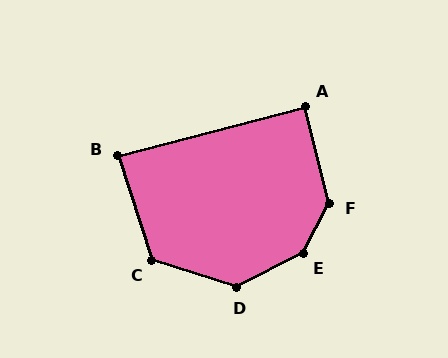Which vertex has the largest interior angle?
E, at approximately 145 degrees.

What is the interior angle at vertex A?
Approximately 90 degrees (approximately right).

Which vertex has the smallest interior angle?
B, at approximately 87 degrees.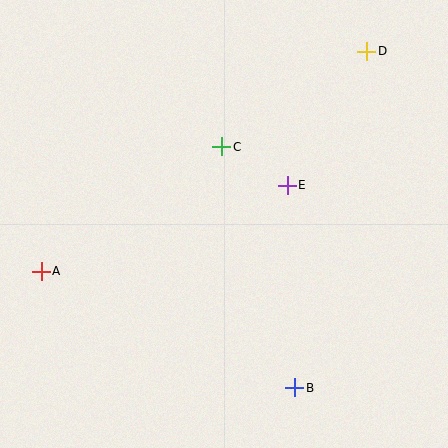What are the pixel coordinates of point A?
Point A is at (41, 271).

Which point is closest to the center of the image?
Point E at (287, 185) is closest to the center.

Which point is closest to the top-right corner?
Point D is closest to the top-right corner.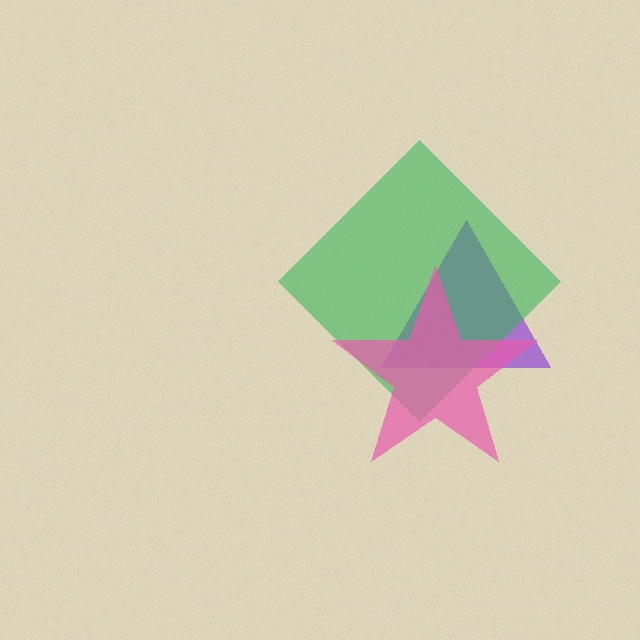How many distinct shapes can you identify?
There are 3 distinct shapes: a purple triangle, a green diamond, a pink star.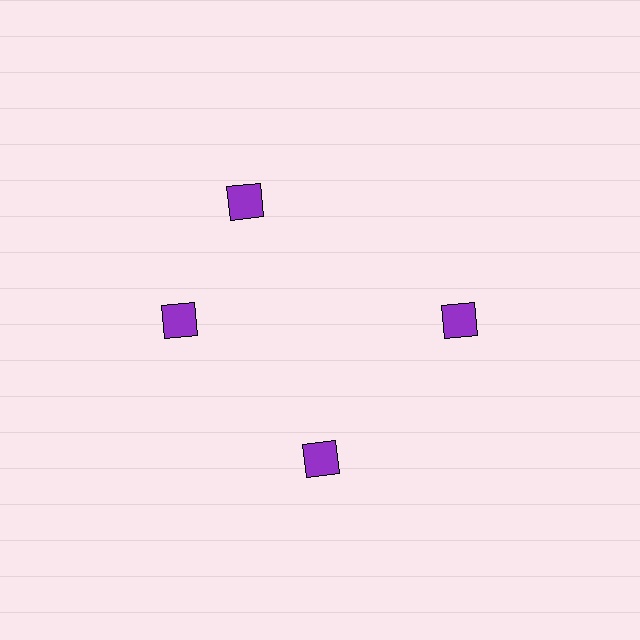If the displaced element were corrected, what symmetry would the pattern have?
It would have 4-fold rotational symmetry — the pattern would map onto itself every 90 degrees.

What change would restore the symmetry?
The symmetry would be restored by rotating it back into even spacing with its neighbors so that all 4 diamonds sit at equal angles and equal distance from the center.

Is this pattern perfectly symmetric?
No. The 4 purple diamonds are arranged in a ring, but one element near the 12 o'clock position is rotated out of alignment along the ring, breaking the 4-fold rotational symmetry.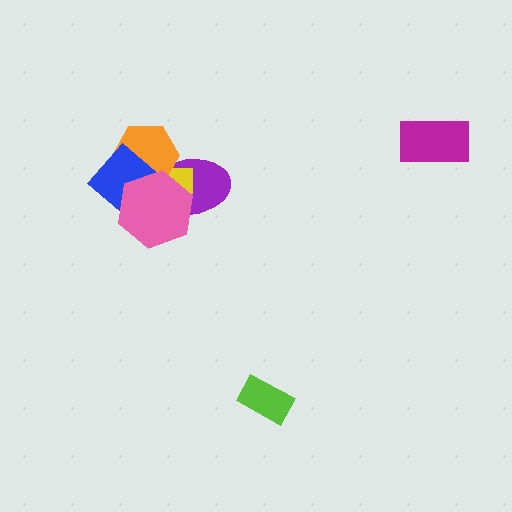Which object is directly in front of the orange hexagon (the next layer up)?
The blue diamond is directly in front of the orange hexagon.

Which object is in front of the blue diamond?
The pink hexagon is in front of the blue diamond.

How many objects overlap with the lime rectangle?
0 objects overlap with the lime rectangle.